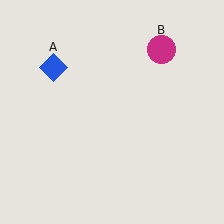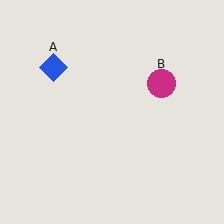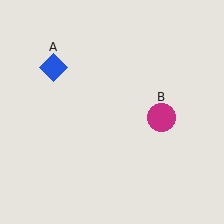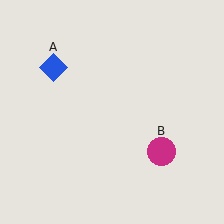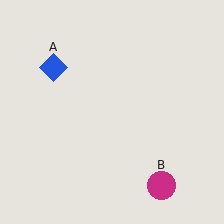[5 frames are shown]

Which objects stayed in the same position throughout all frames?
Blue diamond (object A) remained stationary.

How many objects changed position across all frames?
1 object changed position: magenta circle (object B).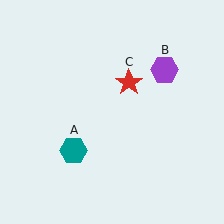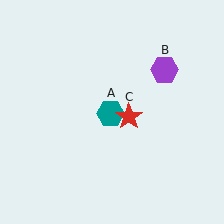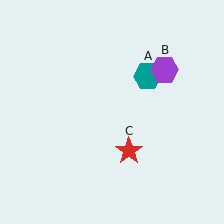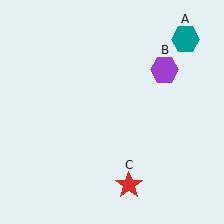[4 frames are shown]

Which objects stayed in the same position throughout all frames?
Purple hexagon (object B) remained stationary.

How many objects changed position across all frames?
2 objects changed position: teal hexagon (object A), red star (object C).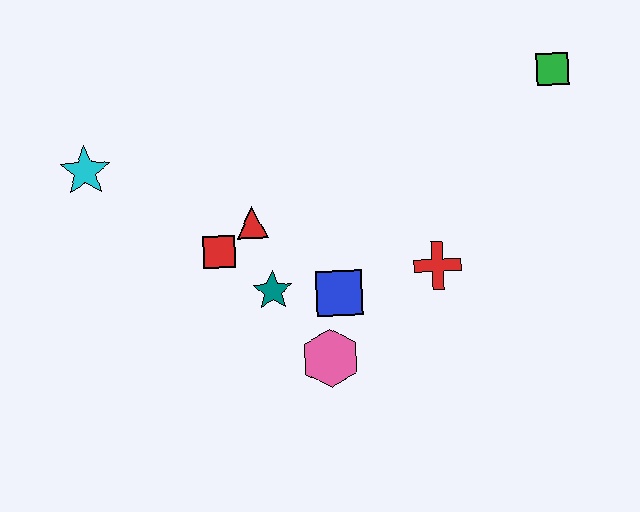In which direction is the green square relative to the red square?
The green square is to the right of the red square.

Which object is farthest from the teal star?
The green square is farthest from the teal star.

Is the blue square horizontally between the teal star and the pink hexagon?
No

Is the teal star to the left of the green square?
Yes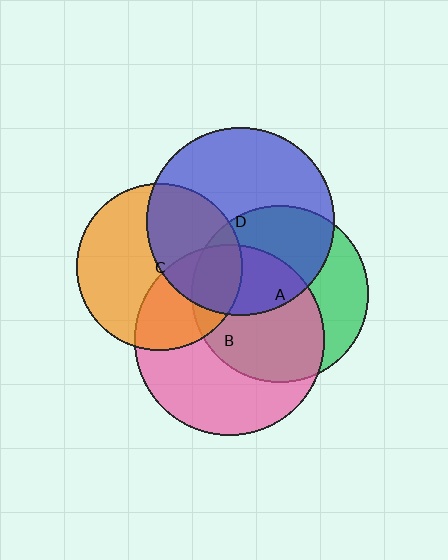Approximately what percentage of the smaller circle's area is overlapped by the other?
Approximately 25%.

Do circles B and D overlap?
Yes.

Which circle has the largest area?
Circle B (pink).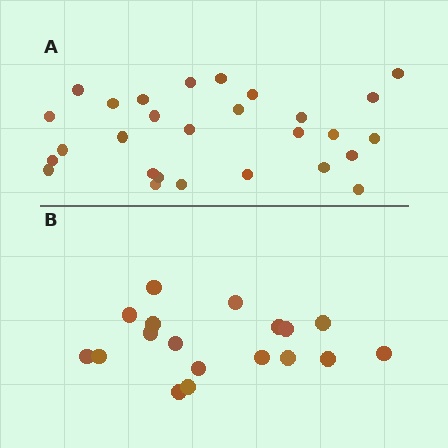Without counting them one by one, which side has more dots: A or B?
Region A (the top region) has more dots.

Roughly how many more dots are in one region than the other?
Region A has roughly 10 or so more dots than region B.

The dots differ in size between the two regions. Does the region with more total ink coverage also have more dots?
No. Region B has more total ink coverage because its dots are larger, but region A actually contains more individual dots. Total area can be misleading — the number of items is what matters here.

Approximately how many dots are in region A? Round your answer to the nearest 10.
About 30 dots. (The exact count is 28, which rounds to 30.)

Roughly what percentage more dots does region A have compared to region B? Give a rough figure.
About 55% more.